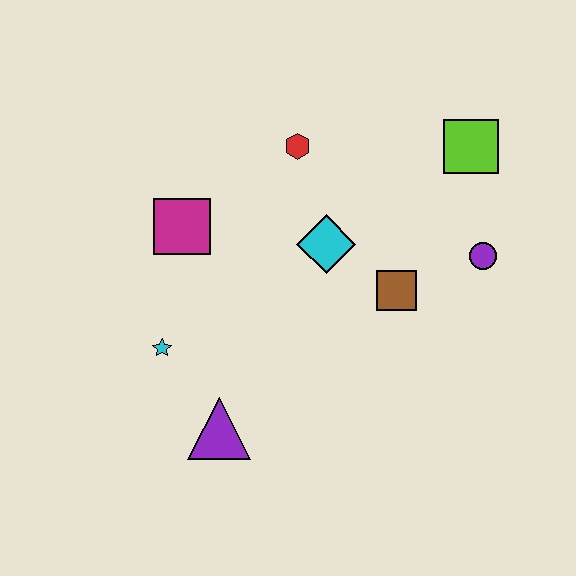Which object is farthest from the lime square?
The purple triangle is farthest from the lime square.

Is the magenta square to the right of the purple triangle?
No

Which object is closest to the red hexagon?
The cyan diamond is closest to the red hexagon.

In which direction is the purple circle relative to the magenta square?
The purple circle is to the right of the magenta square.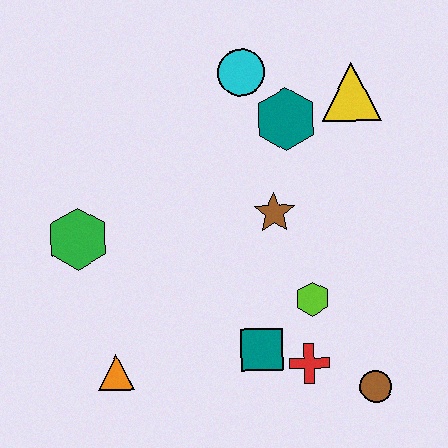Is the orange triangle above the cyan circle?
No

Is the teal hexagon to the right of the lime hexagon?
No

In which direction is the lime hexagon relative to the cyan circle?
The lime hexagon is below the cyan circle.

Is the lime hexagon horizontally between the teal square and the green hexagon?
No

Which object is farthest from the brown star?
The orange triangle is farthest from the brown star.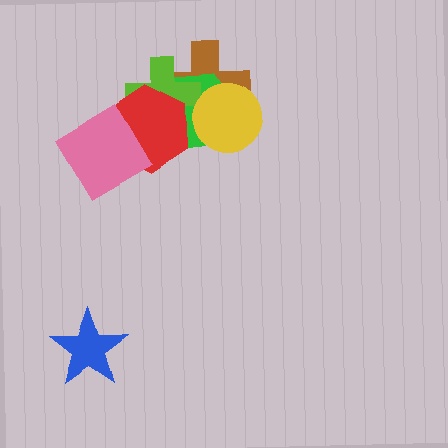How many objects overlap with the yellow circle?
2 objects overlap with the yellow circle.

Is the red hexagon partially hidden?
Yes, it is partially covered by another shape.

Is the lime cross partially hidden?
Yes, it is partially covered by another shape.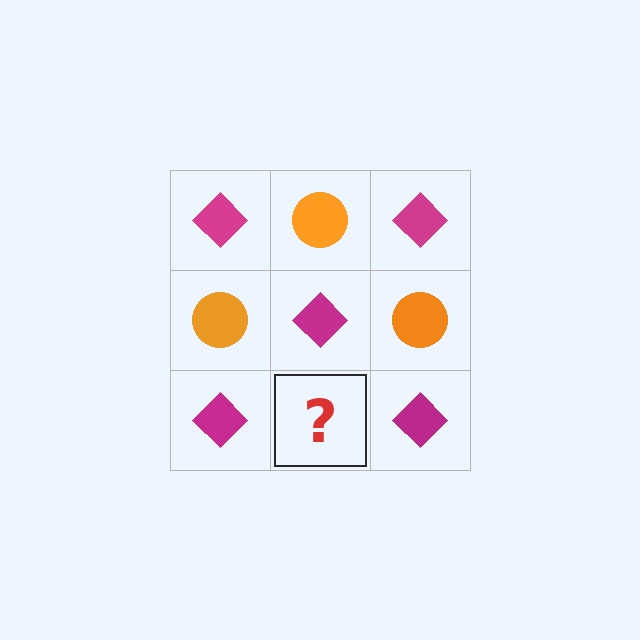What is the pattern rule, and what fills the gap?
The rule is that it alternates magenta diamond and orange circle in a checkerboard pattern. The gap should be filled with an orange circle.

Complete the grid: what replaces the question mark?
The question mark should be replaced with an orange circle.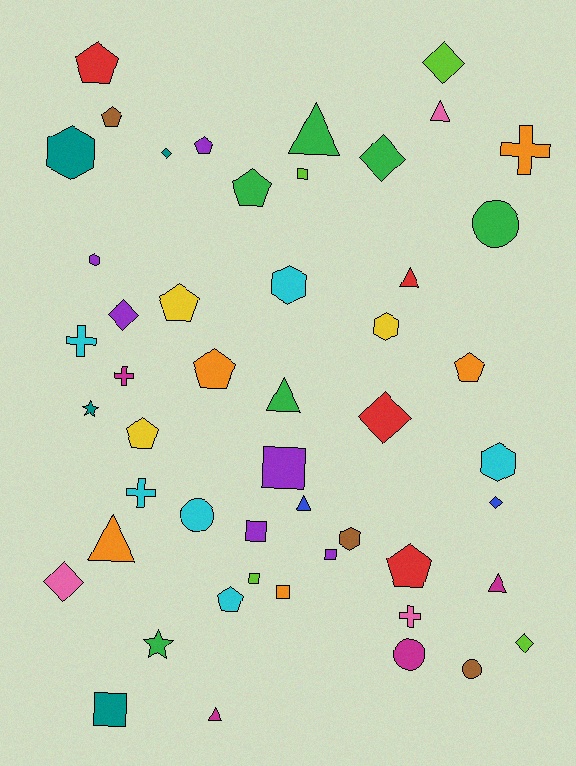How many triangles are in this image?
There are 8 triangles.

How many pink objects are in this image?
There are 3 pink objects.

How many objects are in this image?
There are 50 objects.